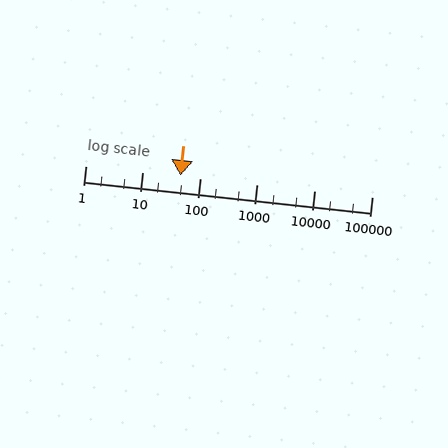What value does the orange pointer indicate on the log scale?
The pointer indicates approximately 45.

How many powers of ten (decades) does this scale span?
The scale spans 5 decades, from 1 to 100000.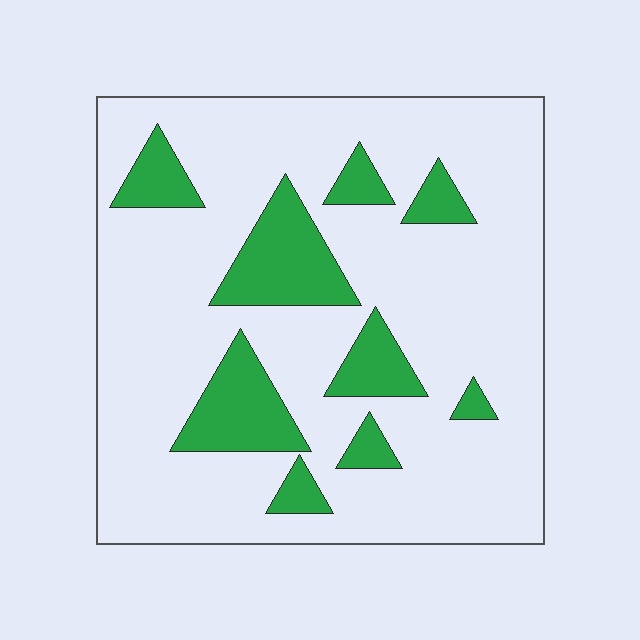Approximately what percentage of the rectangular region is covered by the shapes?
Approximately 20%.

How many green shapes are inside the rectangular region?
9.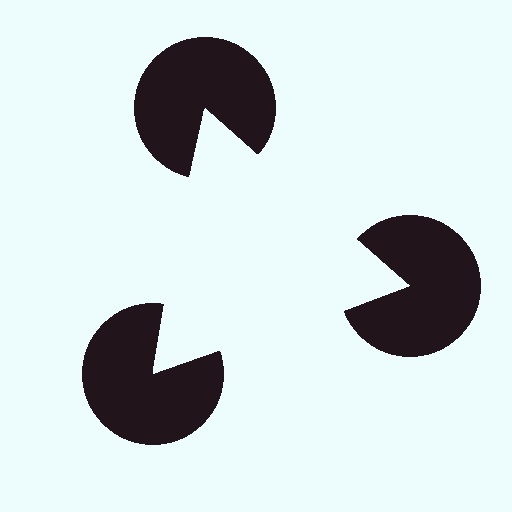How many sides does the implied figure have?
3 sides.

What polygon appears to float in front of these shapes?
An illusory triangle — its edges are inferred from the aligned wedge cuts in the pac-man discs, not physically drawn.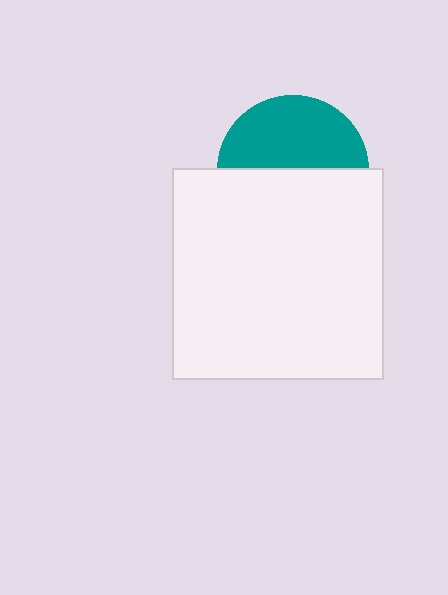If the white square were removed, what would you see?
You would see the complete teal circle.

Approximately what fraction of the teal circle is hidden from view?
Roughly 53% of the teal circle is hidden behind the white square.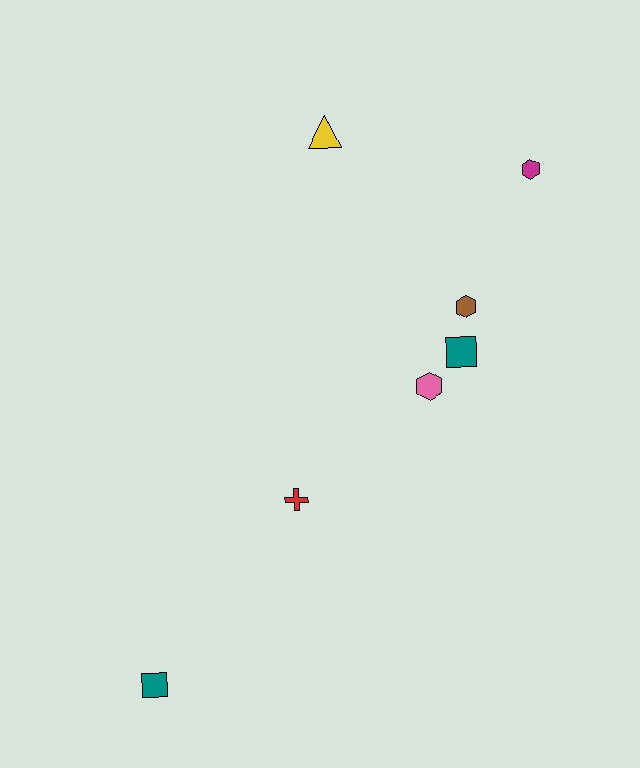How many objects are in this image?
There are 7 objects.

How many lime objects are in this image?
There are no lime objects.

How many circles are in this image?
There are no circles.